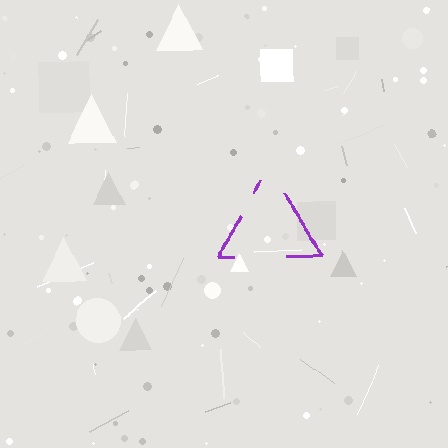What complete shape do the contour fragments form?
The contour fragments form a triangle.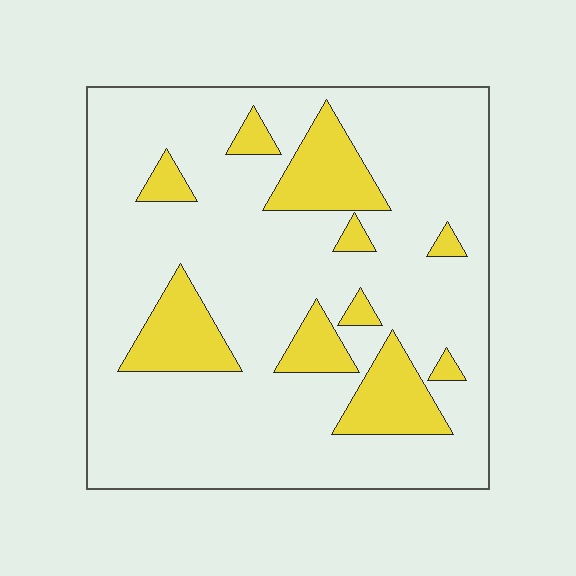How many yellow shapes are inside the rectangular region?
10.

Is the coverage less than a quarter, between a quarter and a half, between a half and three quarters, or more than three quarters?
Less than a quarter.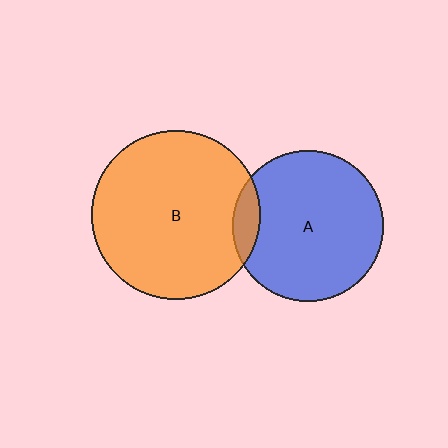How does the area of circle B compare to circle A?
Approximately 1.3 times.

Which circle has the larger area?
Circle B (orange).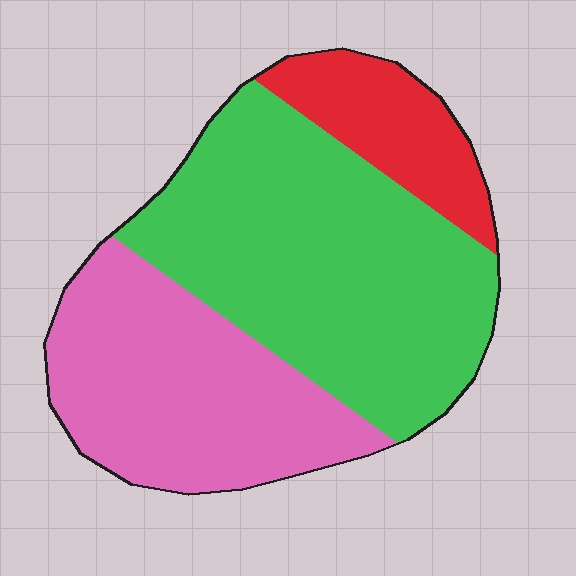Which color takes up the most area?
Green, at roughly 50%.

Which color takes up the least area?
Red, at roughly 15%.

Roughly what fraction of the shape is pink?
Pink covers 35% of the shape.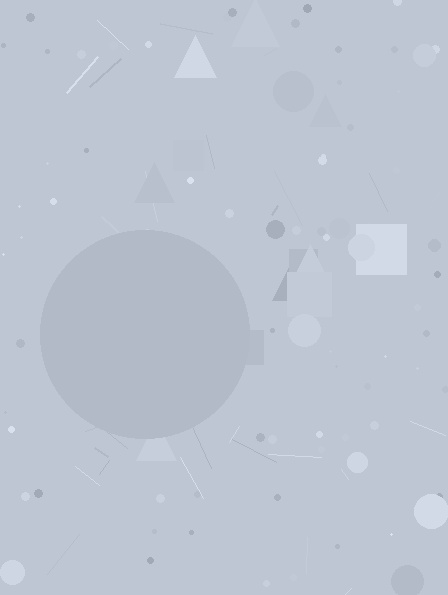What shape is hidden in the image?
A circle is hidden in the image.